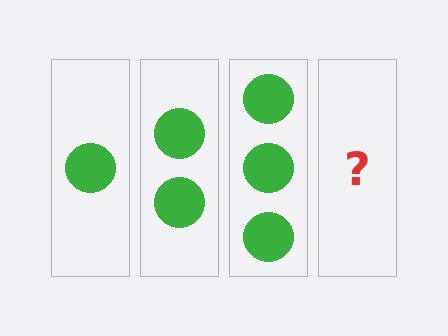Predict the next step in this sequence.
The next step is 4 circles.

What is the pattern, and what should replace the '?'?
The pattern is that each step adds one more circle. The '?' should be 4 circles.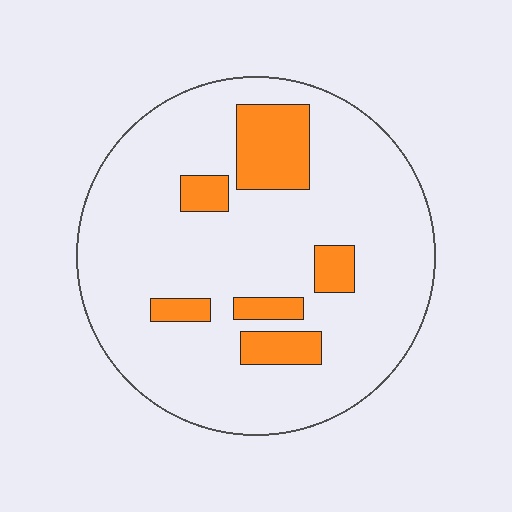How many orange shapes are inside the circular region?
6.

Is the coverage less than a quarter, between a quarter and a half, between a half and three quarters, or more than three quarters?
Less than a quarter.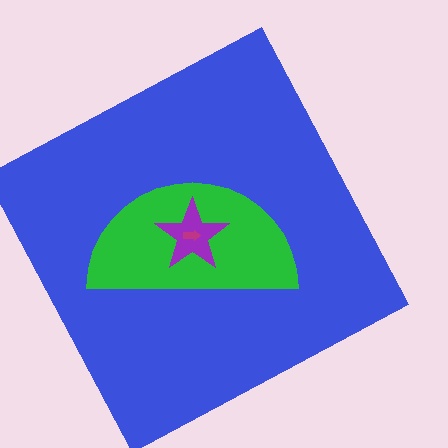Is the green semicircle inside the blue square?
Yes.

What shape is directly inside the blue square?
The green semicircle.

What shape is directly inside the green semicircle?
The purple star.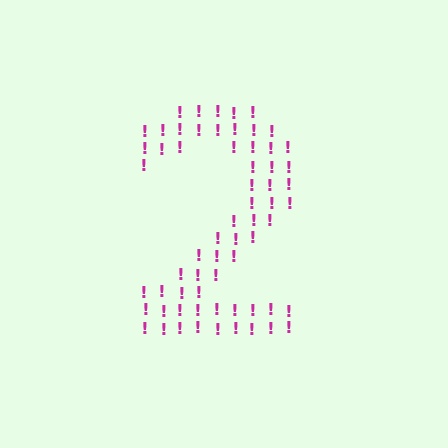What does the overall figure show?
The overall figure shows the digit 2.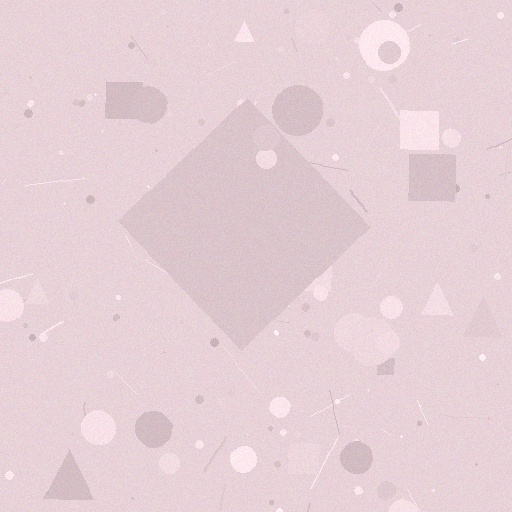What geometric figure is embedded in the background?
A diamond is embedded in the background.